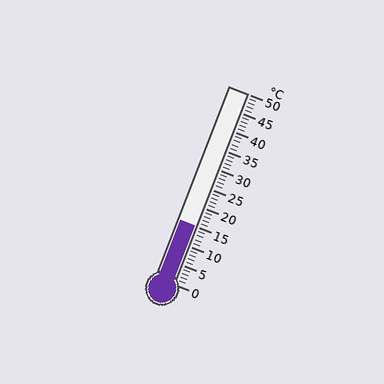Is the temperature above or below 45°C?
The temperature is below 45°C.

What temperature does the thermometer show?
The thermometer shows approximately 15°C.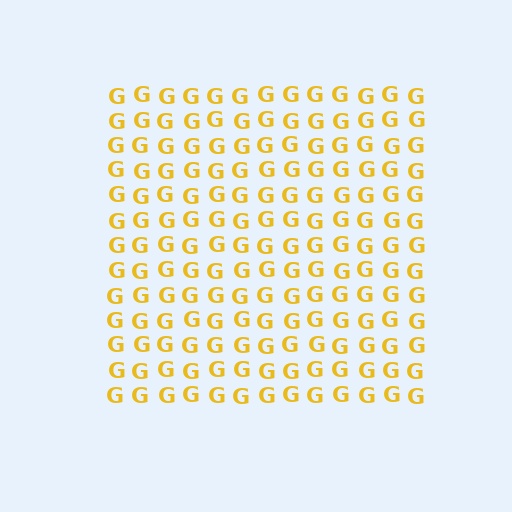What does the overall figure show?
The overall figure shows a square.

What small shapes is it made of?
It is made of small letter G's.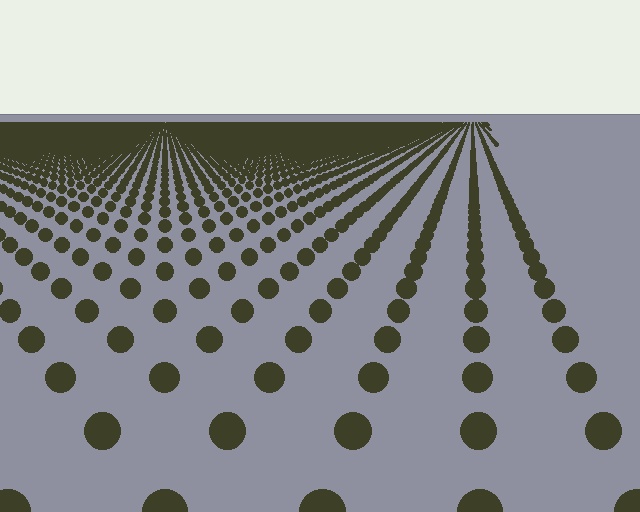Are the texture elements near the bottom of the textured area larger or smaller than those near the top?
Larger. Near the bottom, elements are closer to the viewer and appear at a bigger on-screen size.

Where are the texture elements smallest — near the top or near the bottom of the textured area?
Near the top.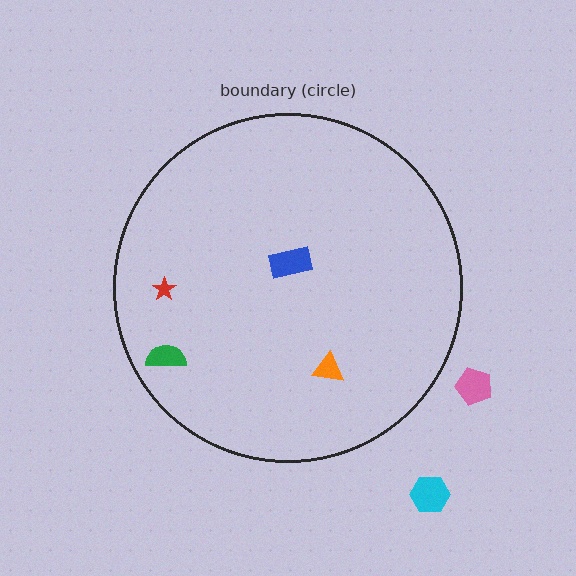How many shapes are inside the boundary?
4 inside, 2 outside.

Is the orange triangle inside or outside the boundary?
Inside.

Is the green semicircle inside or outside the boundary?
Inside.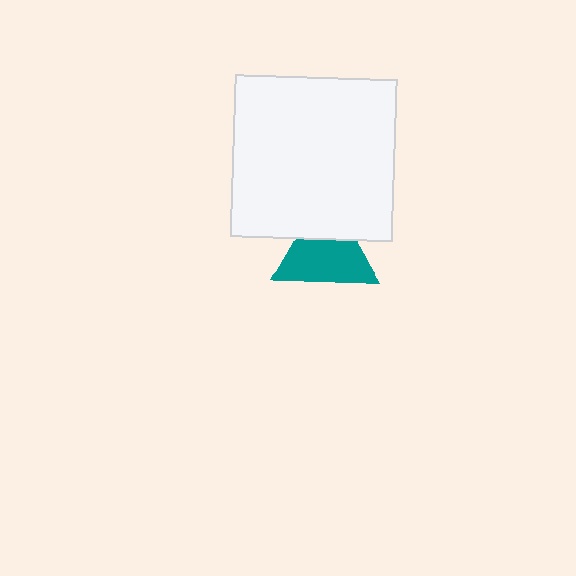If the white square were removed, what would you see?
You would see the complete teal triangle.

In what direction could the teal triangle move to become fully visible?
The teal triangle could move down. That would shift it out from behind the white square entirely.